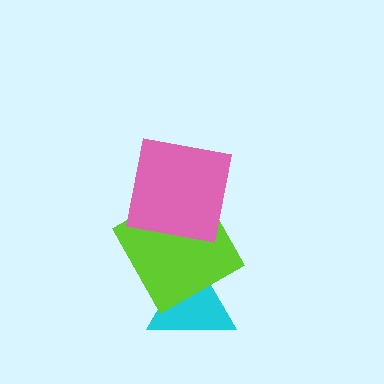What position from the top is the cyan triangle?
The cyan triangle is 3rd from the top.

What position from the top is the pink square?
The pink square is 1st from the top.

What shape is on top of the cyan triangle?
The lime square is on top of the cyan triangle.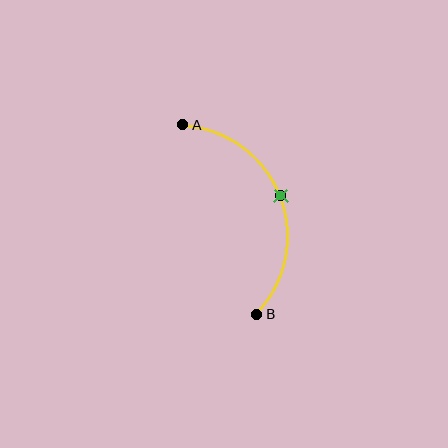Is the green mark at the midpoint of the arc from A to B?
Yes. The green mark lies on the arc at equal arc-length from both A and B — it is the arc midpoint.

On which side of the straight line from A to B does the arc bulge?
The arc bulges to the right of the straight line connecting A and B.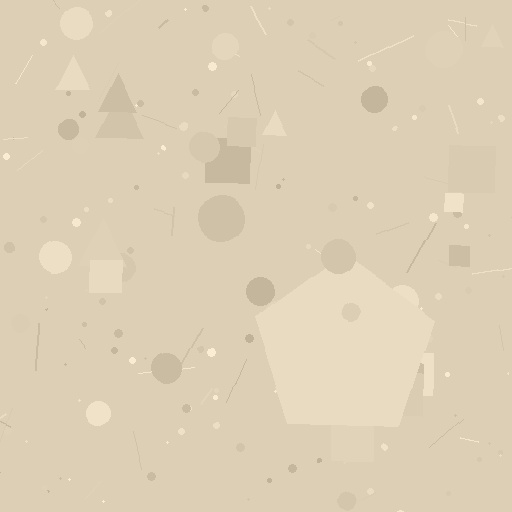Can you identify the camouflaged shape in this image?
The camouflaged shape is a pentagon.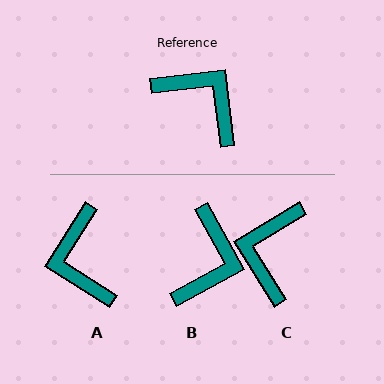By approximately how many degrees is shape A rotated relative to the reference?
Approximately 141 degrees counter-clockwise.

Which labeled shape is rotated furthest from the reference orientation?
A, about 141 degrees away.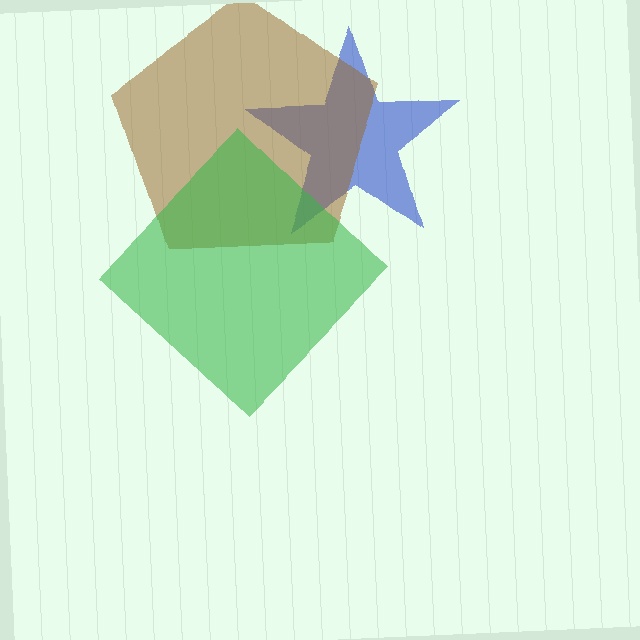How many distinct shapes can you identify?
There are 3 distinct shapes: a blue star, a brown pentagon, a green diamond.